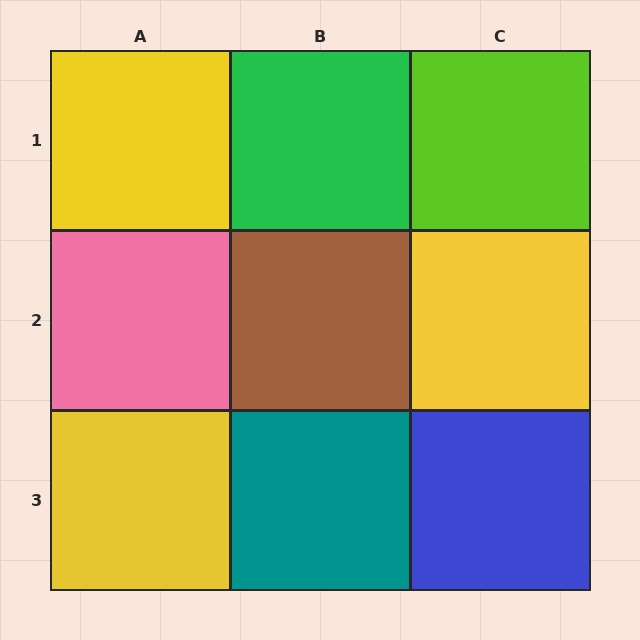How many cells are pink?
1 cell is pink.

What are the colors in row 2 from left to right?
Pink, brown, yellow.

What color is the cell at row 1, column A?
Yellow.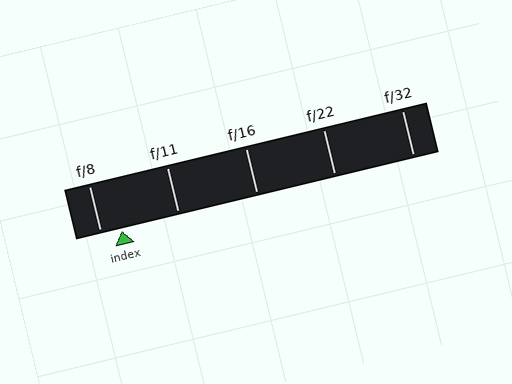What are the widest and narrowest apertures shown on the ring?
The widest aperture shown is f/8 and the narrowest is f/32.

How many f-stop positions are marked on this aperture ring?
There are 5 f-stop positions marked.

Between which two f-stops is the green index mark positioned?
The index mark is between f/8 and f/11.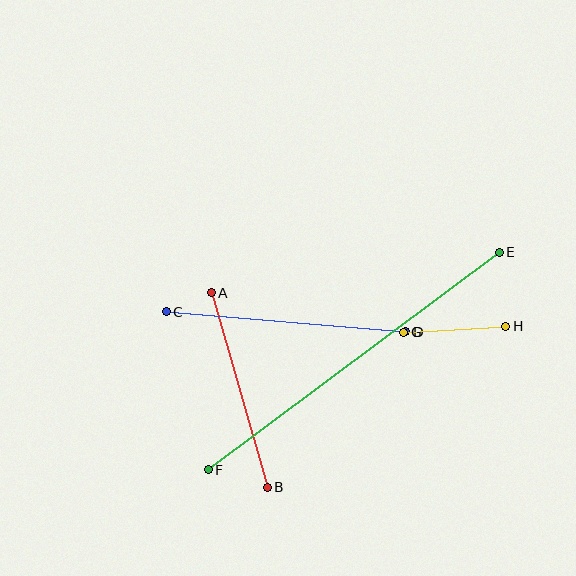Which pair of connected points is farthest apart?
Points E and F are farthest apart.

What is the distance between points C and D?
The distance is approximately 240 pixels.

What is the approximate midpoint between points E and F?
The midpoint is at approximately (354, 361) pixels.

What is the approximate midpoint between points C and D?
The midpoint is at approximately (286, 322) pixels.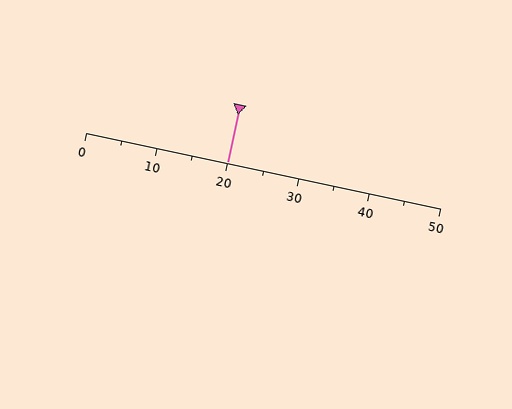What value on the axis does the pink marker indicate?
The marker indicates approximately 20.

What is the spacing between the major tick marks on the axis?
The major ticks are spaced 10 apart.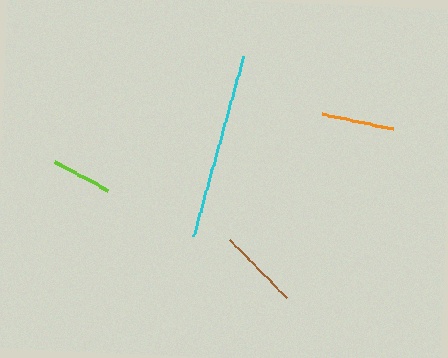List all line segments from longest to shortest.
From longest to shortest: cyan, brown, orange, lime.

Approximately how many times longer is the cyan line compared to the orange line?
The cyan line is approximately 2.6 times the length of the orange line.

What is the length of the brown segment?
The brown segment is approximately 81 pixels long.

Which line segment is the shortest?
The lime line is the shortest at approximately 61 pixels.